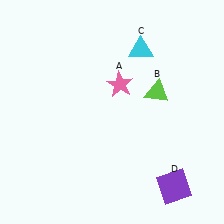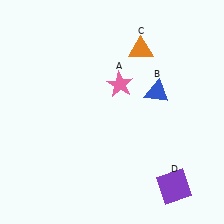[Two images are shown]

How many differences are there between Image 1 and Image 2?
There are 2 differences between the two images.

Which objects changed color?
B changed from lime to blue. C changed from cyan to orange.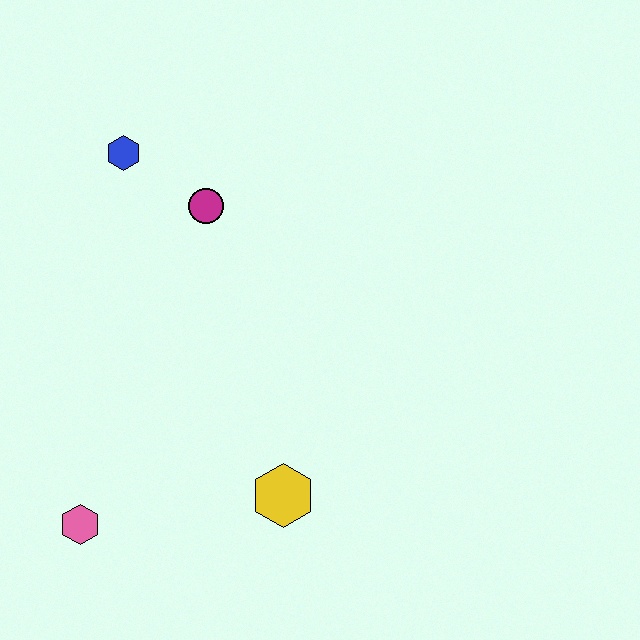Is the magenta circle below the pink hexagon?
No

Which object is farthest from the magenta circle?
The pink hexagon is farthest from the magenta circle.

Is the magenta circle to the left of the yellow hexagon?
Yes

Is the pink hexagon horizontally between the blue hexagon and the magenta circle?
No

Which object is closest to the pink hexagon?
The yellow hexagon is closest to the pink hexagon.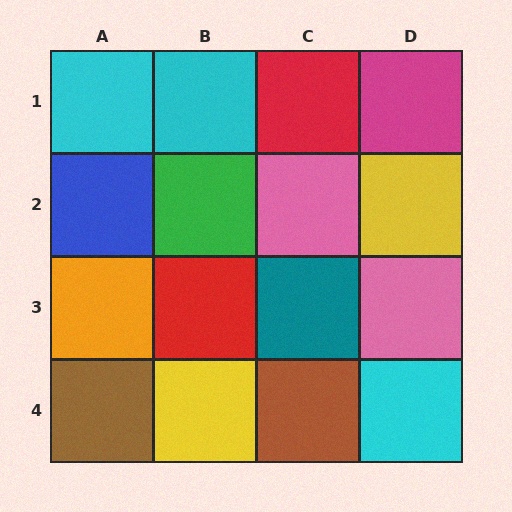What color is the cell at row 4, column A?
Brown.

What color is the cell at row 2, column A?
Blue.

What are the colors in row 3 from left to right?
Orange, red, teal, pink.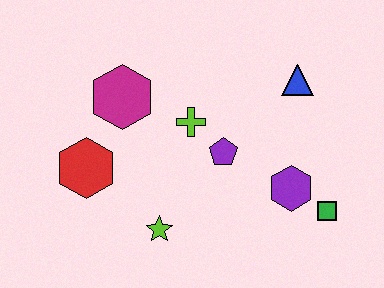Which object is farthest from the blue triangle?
The red hexagon is farthest from the blue triangle.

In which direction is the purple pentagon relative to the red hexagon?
The purple pentagon is to the right of the red hexagon.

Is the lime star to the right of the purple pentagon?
No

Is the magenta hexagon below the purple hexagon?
No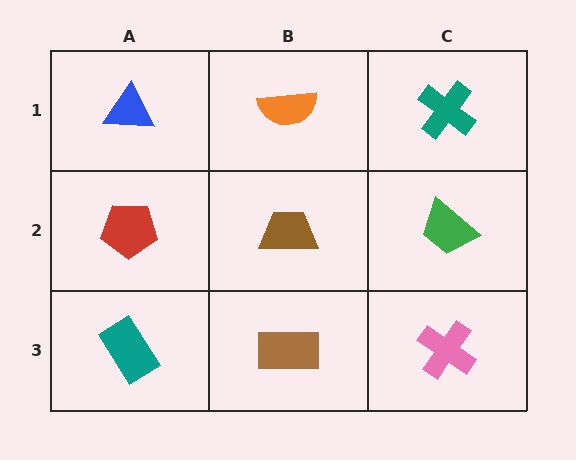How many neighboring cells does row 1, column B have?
3.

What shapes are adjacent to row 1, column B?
A brown trapezoid (row 2, column B), a blue triangle (row 1, column A), a teal cross (row 1, column C).